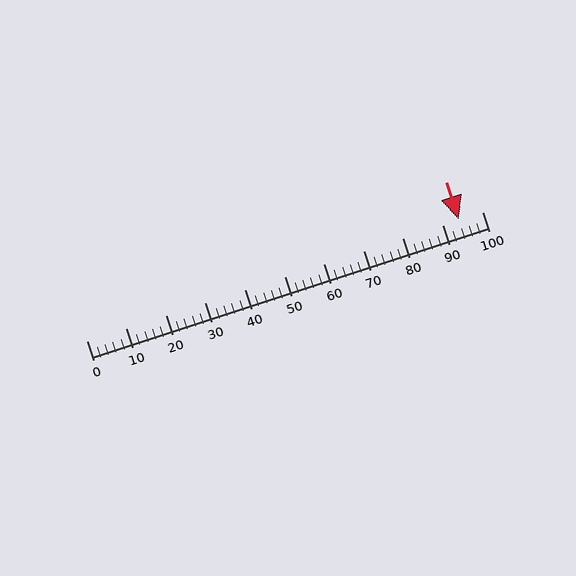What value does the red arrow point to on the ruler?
The red arrow points to approximately 94.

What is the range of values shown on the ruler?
The ruler shows values from 0 to 100.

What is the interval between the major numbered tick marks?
The major tick marks are spaced 10 units apart.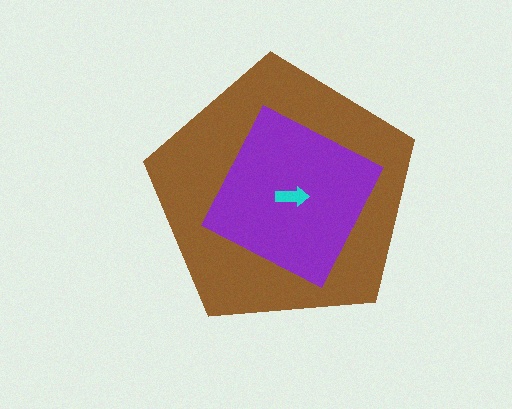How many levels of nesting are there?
3.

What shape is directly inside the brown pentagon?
The purple square.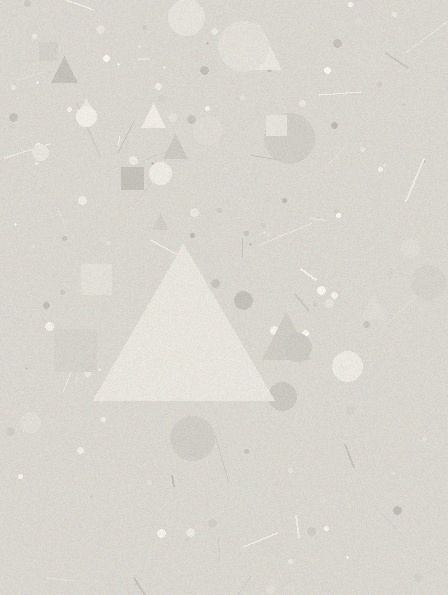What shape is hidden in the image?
A triangle is hidden in the image.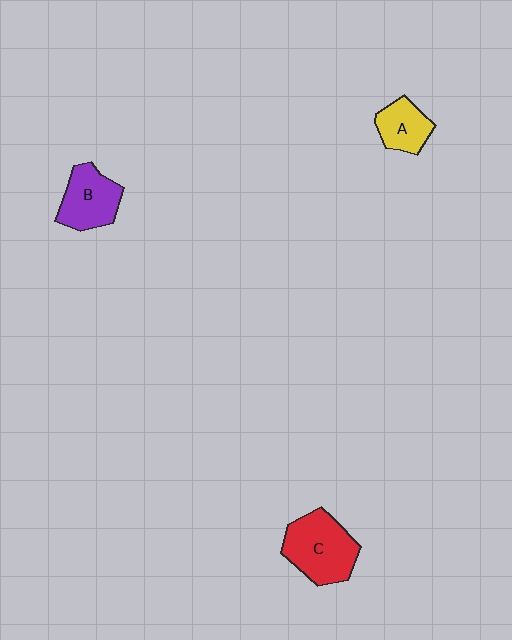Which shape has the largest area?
Shape C (red).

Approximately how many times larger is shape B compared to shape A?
Approximately 1.4 times.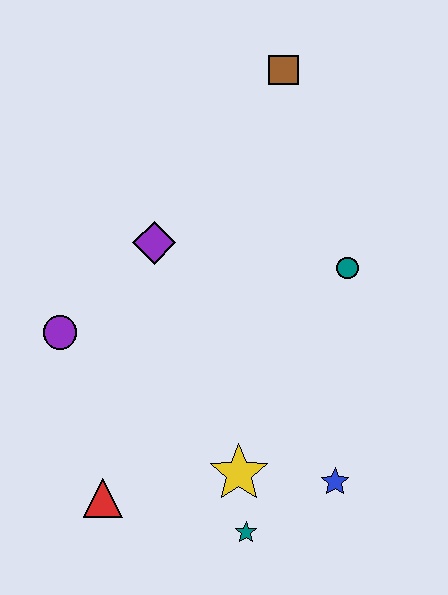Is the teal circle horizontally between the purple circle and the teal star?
No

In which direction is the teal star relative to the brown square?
The teal star is below the brown square.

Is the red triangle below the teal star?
No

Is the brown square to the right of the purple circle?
Yes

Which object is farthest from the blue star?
The brown square is farthest from the blue star.